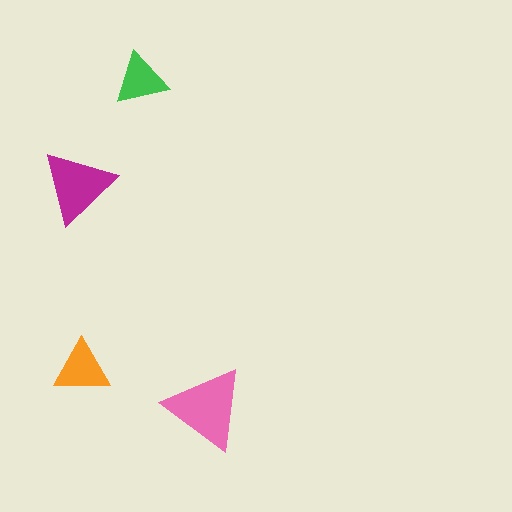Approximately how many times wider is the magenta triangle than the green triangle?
About 1.5 times wider.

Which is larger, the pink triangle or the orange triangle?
The pink one.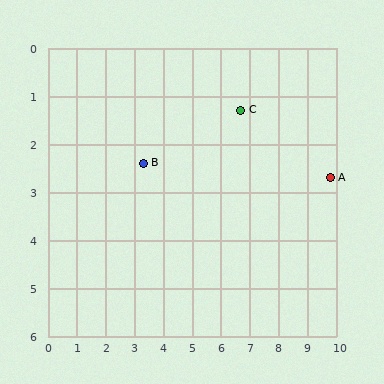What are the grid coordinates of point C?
Point C is at approximately (6.7, 1.3).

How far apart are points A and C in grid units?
Points A and C are about 3.4 grid units apart.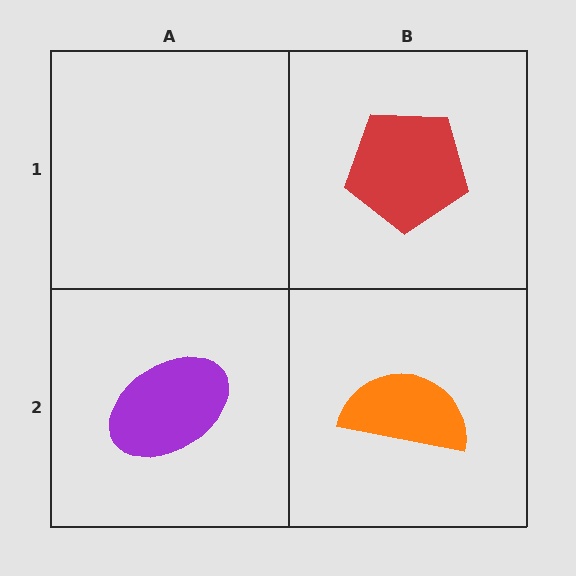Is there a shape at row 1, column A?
No, that cell is empty.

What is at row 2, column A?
A purple ellipse.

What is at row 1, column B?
A red pentagon.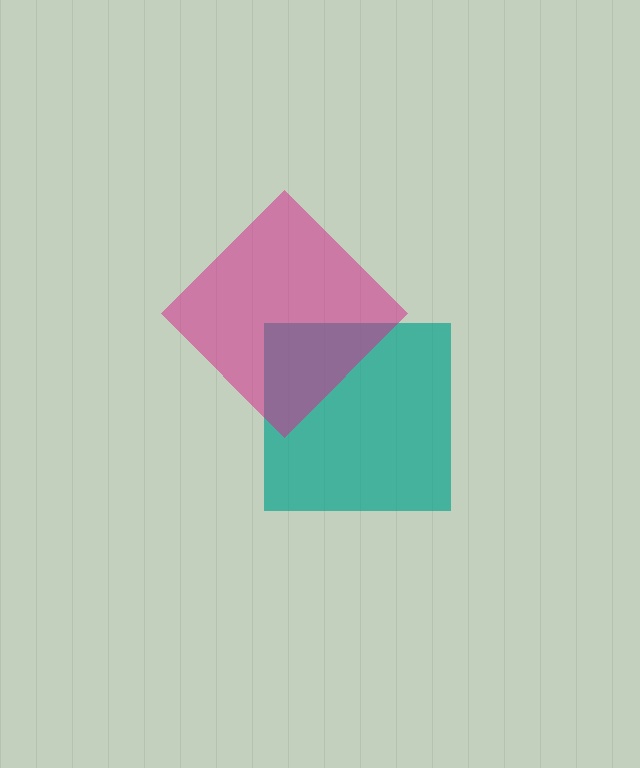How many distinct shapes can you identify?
There are 2 distinct shapes: a teal square, a magenta diamond.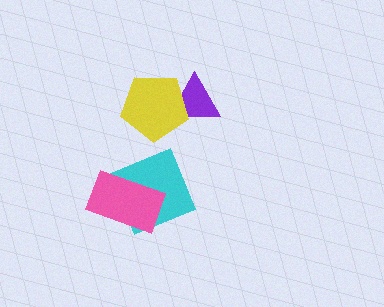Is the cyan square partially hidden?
Yes, it is partially covered by another shape.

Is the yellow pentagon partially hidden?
No, no other shape covers it.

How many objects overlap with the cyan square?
1 object overlaps with the cyan square.